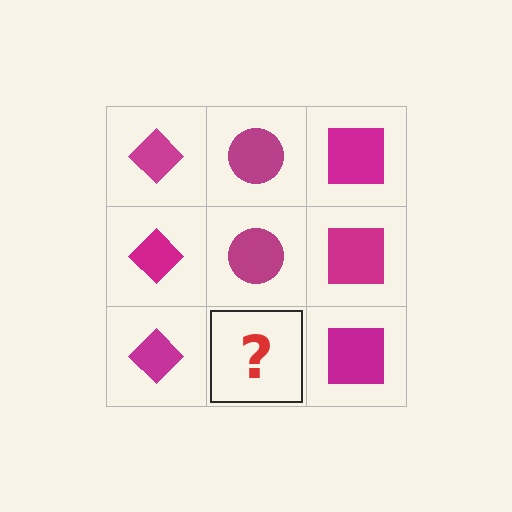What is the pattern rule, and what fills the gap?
The rule is that each column has a consistent shape. The gap should be filled with a magenta circle.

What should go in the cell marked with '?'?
The missing cell should contain a magenta circle.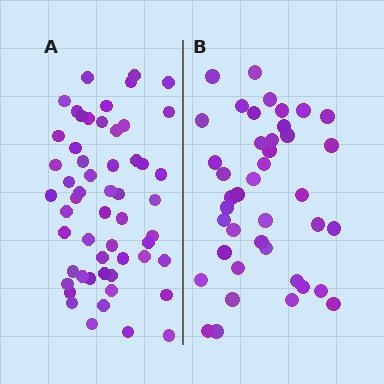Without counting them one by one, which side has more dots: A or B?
Region A (the left region) has more dots.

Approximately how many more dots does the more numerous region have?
Region A has approximately 15 more dots than region B.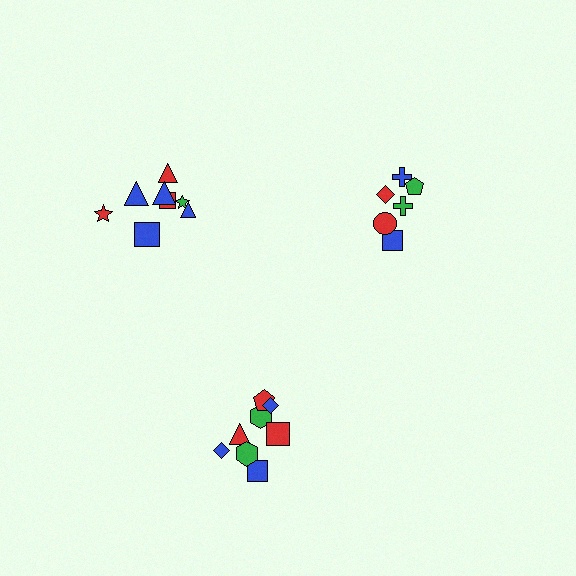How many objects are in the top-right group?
There are 6 objects.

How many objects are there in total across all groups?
There are 22 objects.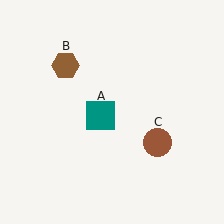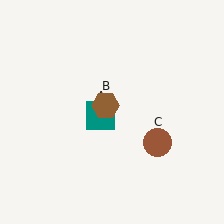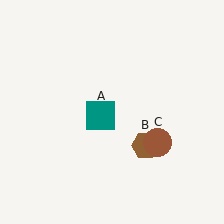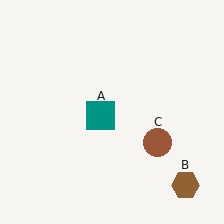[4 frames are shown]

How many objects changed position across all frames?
1 object changed position: brown hexagon (object B).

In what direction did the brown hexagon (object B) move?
The brown hexagon (object B) moved down and to the right.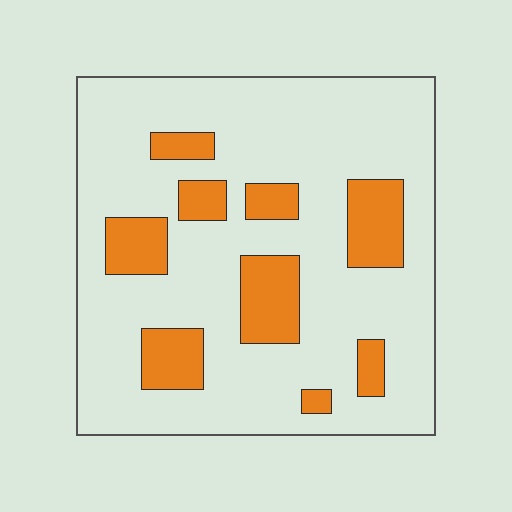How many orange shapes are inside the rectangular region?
9.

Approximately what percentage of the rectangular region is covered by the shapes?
Approximately 20%.